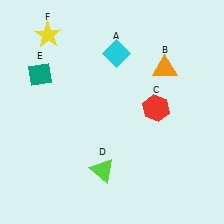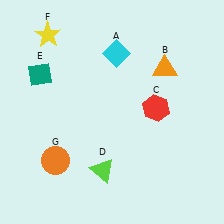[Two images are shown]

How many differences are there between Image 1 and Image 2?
There is 1 difference between the two images.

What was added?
An orange circle (G) was added in Image 2.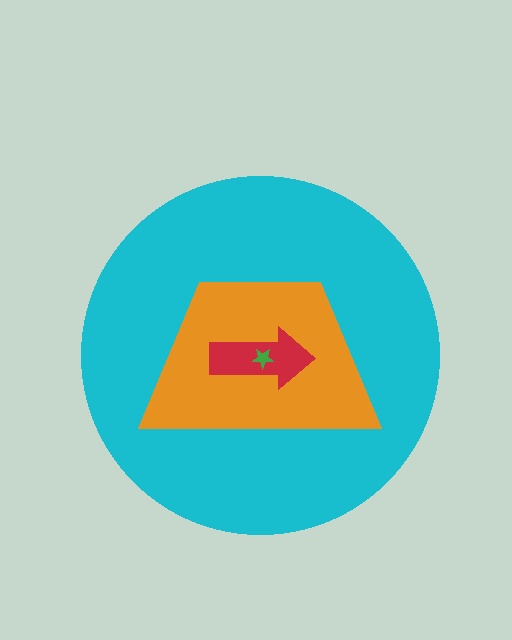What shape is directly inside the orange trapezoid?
The red arrow.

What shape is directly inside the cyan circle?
The orange trapezoid.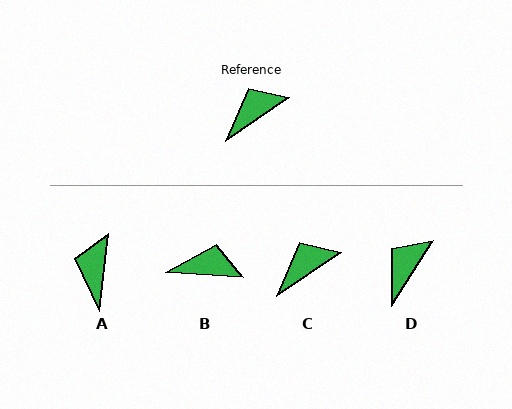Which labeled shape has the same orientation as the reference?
C.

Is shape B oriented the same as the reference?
No, it is off by about 38 degrees.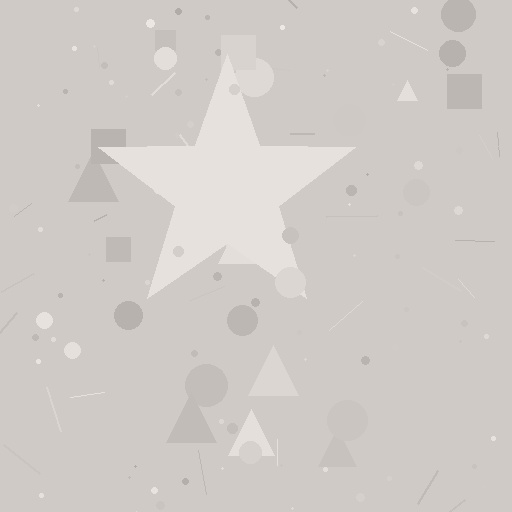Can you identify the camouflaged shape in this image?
The camouflaged shape is a star.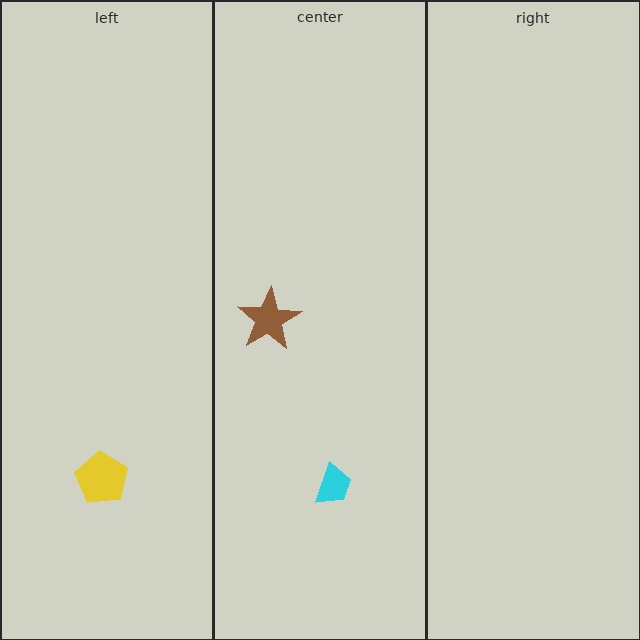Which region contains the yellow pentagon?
The left region.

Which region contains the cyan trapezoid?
The center region.